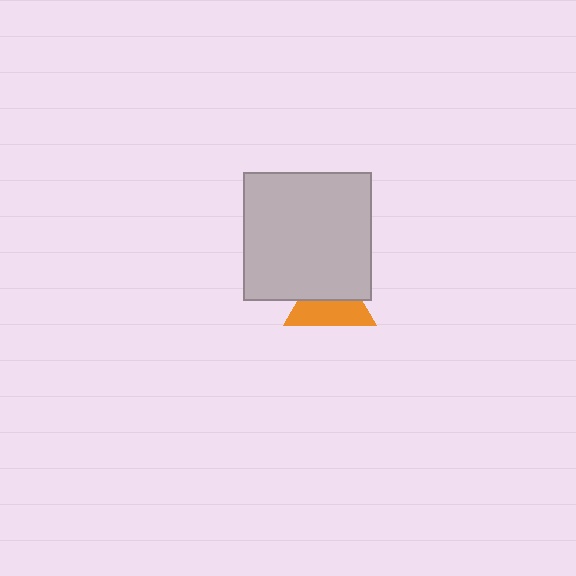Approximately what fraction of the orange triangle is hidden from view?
Roughly 49% of the orange triangle is hidden behind the light gray square.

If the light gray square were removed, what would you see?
You would see the complete orange triangle.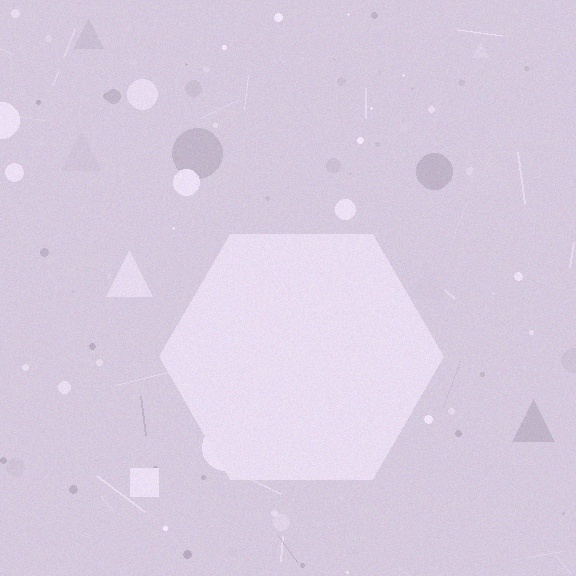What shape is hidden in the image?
A hexagon is hidden in the image.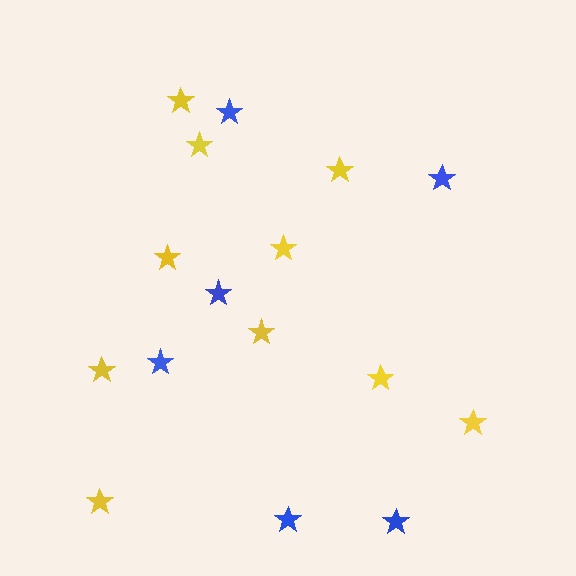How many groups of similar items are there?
There are 2 groups: one group of blue stars (6) and one group of yellow stars (10).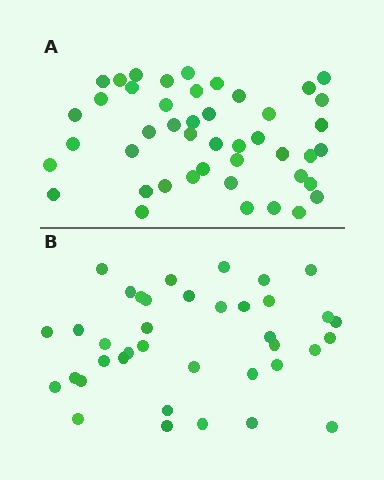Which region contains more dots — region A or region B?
Region A (the top region) has more dots.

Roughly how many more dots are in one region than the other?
Region A has roughly 8 or so more dots than region B.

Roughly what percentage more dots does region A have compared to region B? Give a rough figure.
About 20% more.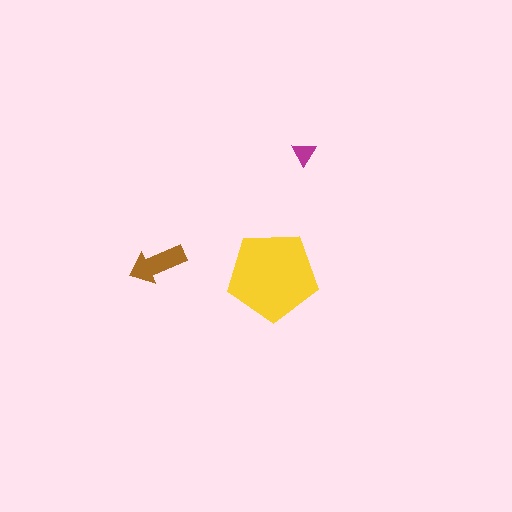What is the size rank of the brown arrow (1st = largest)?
2nd.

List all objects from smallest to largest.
The magenta triangle, the brown arrow, the yellow pentagon.